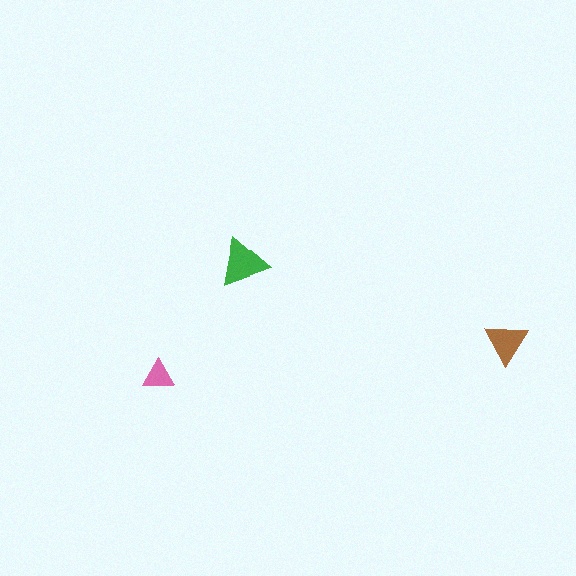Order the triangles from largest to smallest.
the green one, the brown one, the pink one.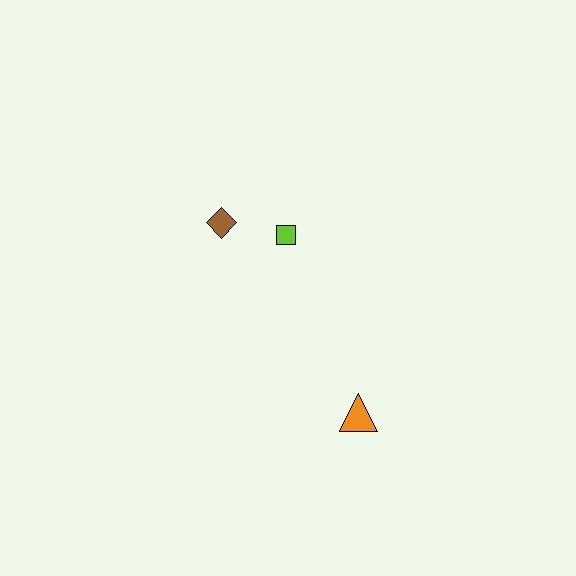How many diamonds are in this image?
There is 1 diamond.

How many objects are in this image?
There are 3 objects.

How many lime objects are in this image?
There is 1 lime object.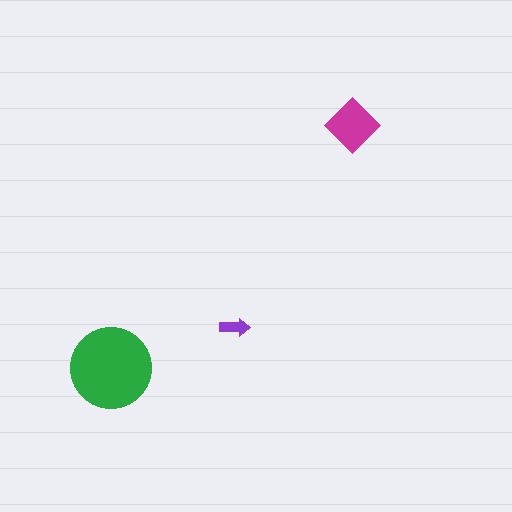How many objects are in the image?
There are 3 objects in the image.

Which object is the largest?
The green circle.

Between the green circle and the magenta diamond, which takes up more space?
The green circle.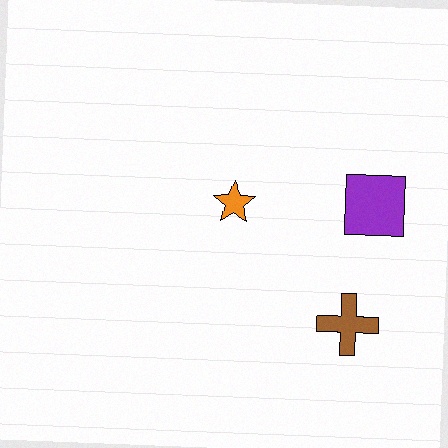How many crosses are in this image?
There is 1 cross.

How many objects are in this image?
There are 3 objects.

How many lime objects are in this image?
There are no lime objects.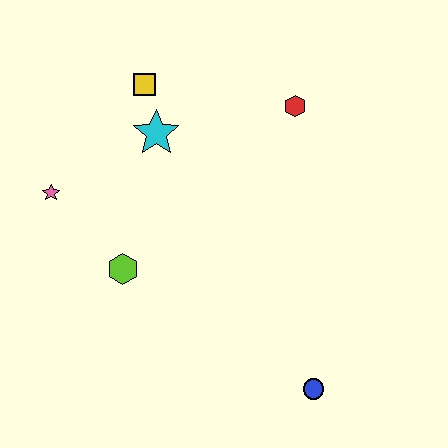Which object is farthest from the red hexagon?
The blue circle is farthest from the red hexagon.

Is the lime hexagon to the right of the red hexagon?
No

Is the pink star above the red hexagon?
No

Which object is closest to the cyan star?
The yellow square is closest to the cyan star.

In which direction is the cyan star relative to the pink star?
The cyan star is to the right of the pink star.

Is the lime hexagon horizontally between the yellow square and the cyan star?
No